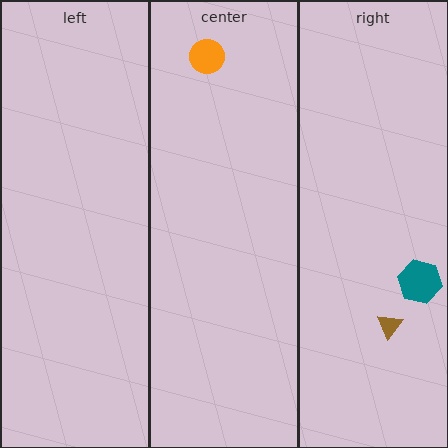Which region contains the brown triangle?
The right region.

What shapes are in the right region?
The brown triangle, the teal hexagon.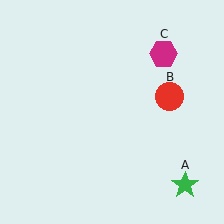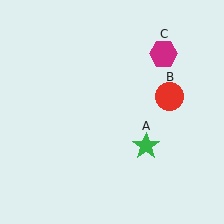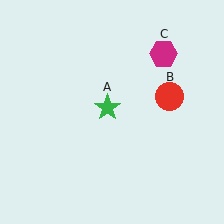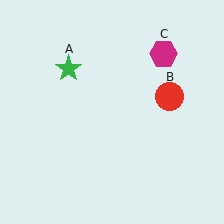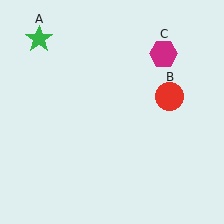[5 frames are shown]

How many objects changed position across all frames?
1 object changed position: green star (object A).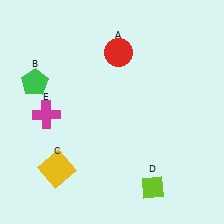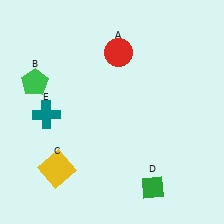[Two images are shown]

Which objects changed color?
D changed from lime to green. E changed from magenta to teal.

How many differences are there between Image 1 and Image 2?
There are 2 differences between the two images.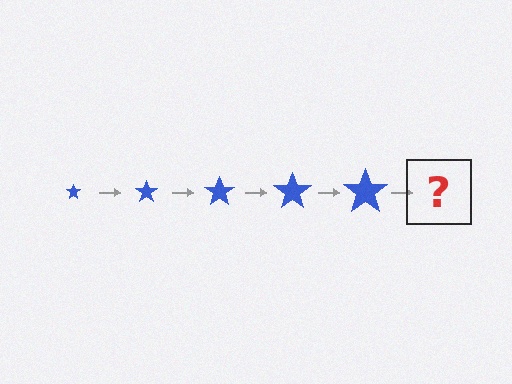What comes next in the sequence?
The next element should be a blue star, larger than the previous one.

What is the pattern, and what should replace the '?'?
The pattern is that the star gets progressively larger each step. The '?' should be a blue star, larger than the previous one.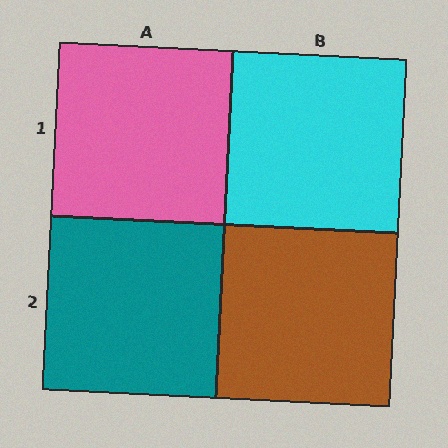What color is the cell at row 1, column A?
Pink.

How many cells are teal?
1 cell is teal.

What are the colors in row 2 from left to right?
Teal, brown.